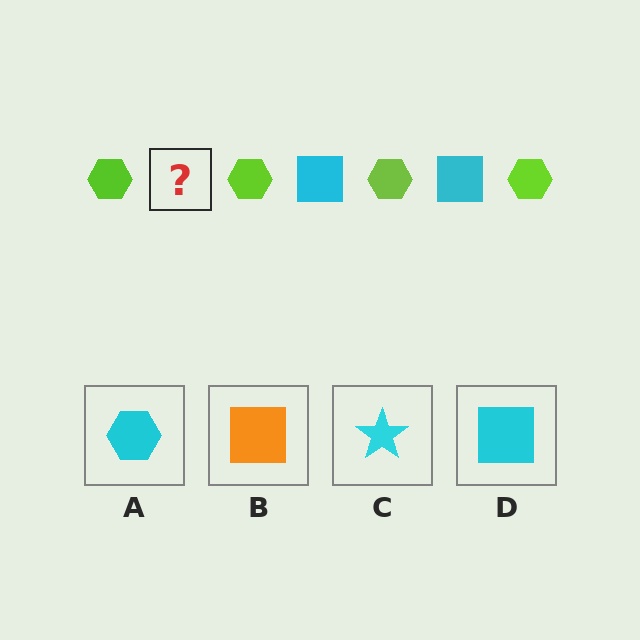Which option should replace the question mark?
Option D.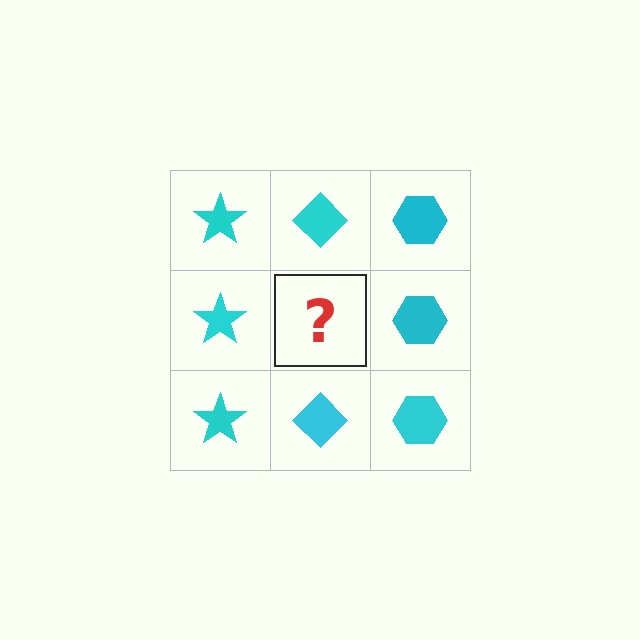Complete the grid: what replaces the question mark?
The question mark should be replaced with a cyan diamond.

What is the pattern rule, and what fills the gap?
The rule is that each column has a consistent shape. The gap should be filled with a cyan diamond.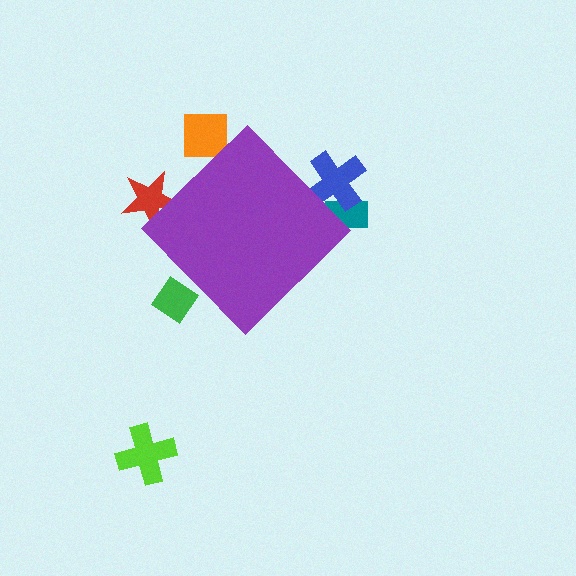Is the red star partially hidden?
Yes, the red star is partially hidden behind the purple diamond.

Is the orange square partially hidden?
Yes, the orange square is partially hidden behind the purple diamond.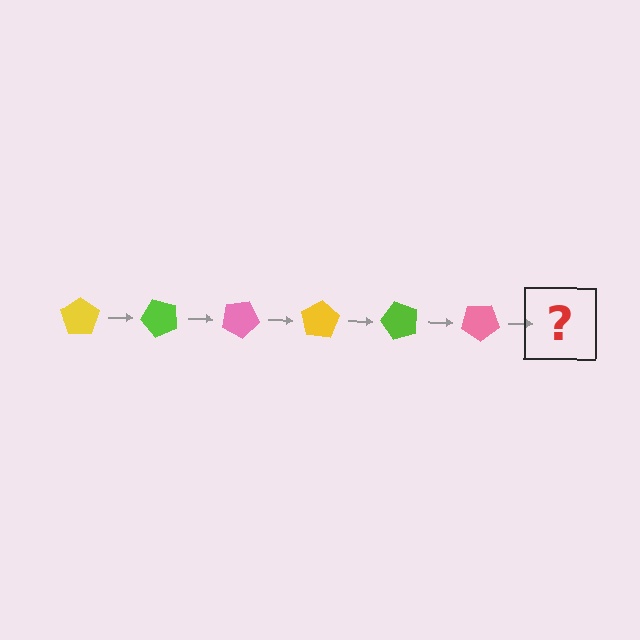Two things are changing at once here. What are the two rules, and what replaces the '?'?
The two rules are that it rotates 50 degrees each step and the color cycles through yellow, lime, and pink. The '?' should be a yellow pentagon, rotated 300 degrees from the start.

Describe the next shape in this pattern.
It should be a yellow pentagon, rotated 300 degrees from the start.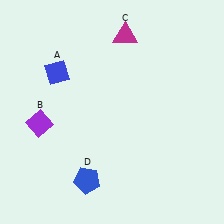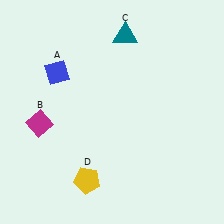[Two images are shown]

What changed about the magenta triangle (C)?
In Image 1, C is magenta. In Image 2, it changed to teal.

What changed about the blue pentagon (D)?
In Image 1, D is blue. In Image 2, it changed to yellow.